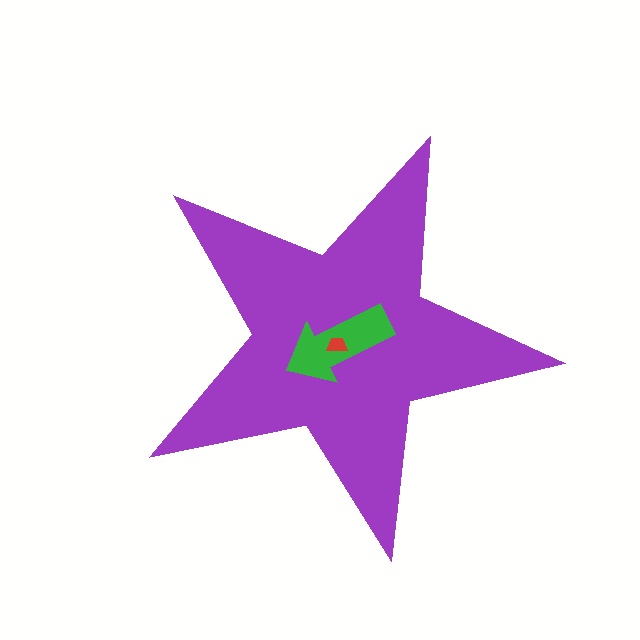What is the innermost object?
The red trapezoid.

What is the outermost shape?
The purple star.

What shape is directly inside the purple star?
The green arrow.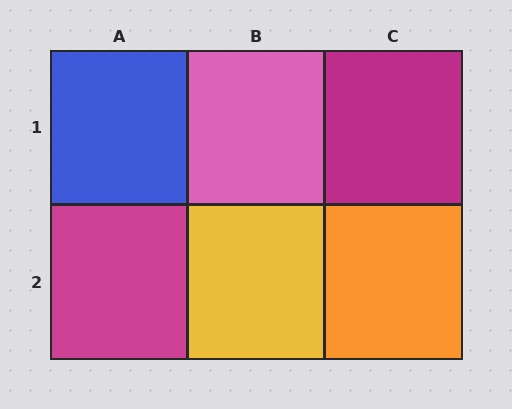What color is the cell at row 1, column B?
Pink.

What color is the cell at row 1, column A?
Blue.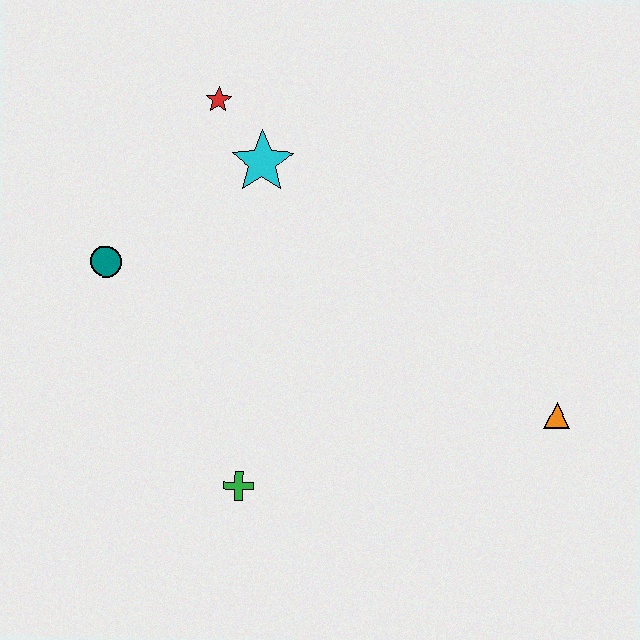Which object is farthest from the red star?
The orange triangle is farthest from the red star.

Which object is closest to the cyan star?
The red star is closest to the cyan star.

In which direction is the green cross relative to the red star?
The green cross is below the red star.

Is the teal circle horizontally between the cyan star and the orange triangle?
No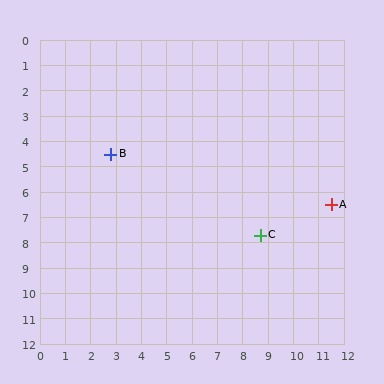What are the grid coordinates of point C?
Point C is at approximately (8.7, 7.7).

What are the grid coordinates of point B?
Point B is at approximately (2.8, 4.5).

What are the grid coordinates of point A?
Point A is at approximately (11.5, 6.5).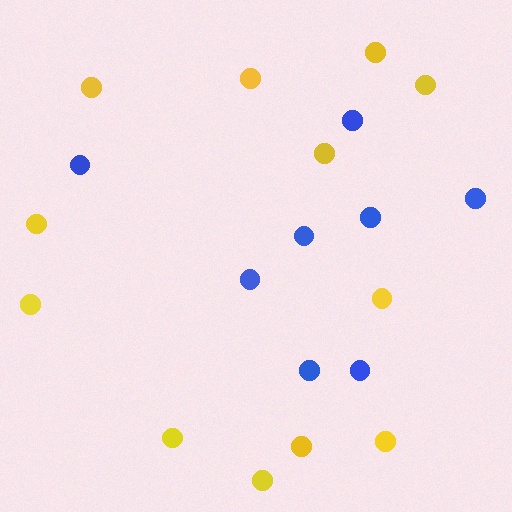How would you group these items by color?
There are 2 groups: one group of yellow circles (12) and one group of blue circles (8).